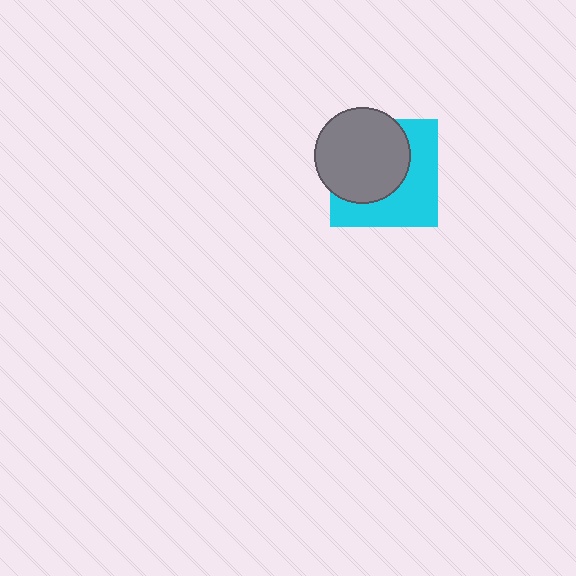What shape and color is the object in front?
The object in front is a gray circle.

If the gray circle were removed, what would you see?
You would see the complete cyan square.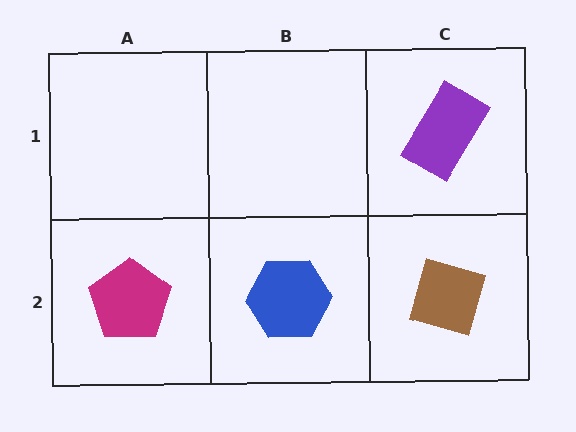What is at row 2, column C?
A brown diamond.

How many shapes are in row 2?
3 shapes.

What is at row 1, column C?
A purple rectangle.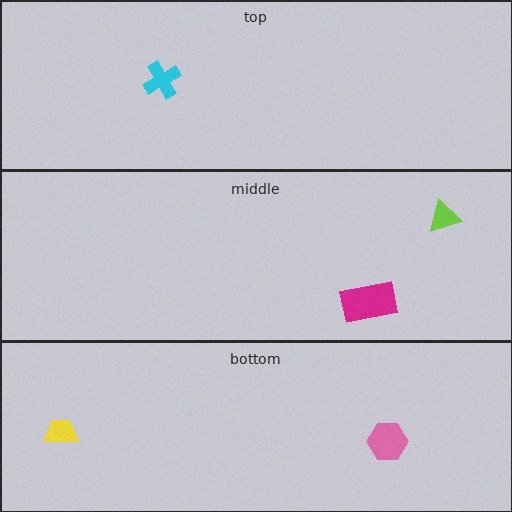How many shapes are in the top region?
1.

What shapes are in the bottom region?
The pink hexagon, the yellow trapezoid.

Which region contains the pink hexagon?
The bottom region.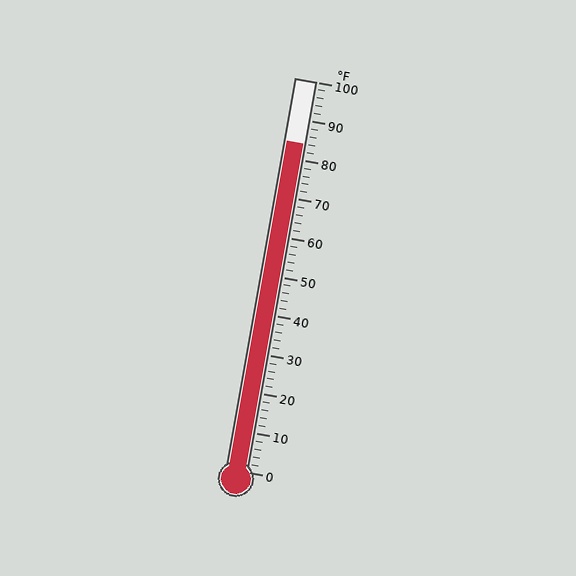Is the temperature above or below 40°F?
The temperature is above 40°F.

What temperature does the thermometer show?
The thermometer shows approximately 84°F.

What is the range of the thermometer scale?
The thermometer scale ranges from 0°F to 100°F.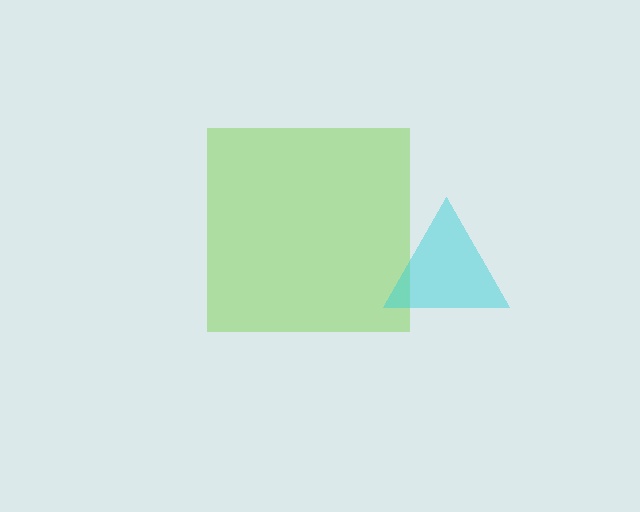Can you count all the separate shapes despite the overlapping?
Yes, there are 2 separate shapes.